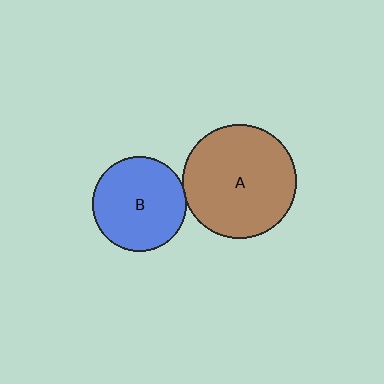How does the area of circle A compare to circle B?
Approximately 1.5 times.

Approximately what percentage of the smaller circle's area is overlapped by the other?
Approximately 5%.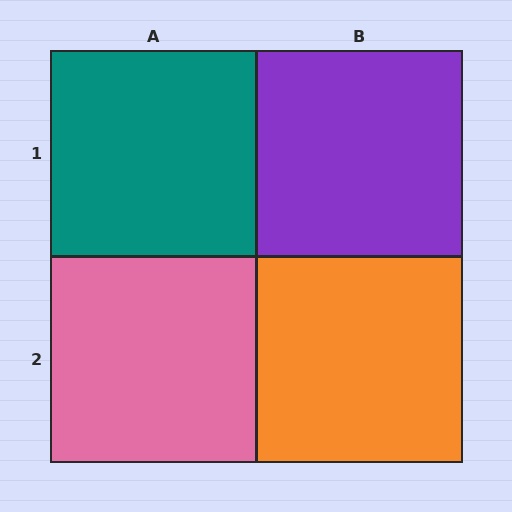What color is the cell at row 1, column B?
Purple.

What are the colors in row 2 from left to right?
Pink, orange.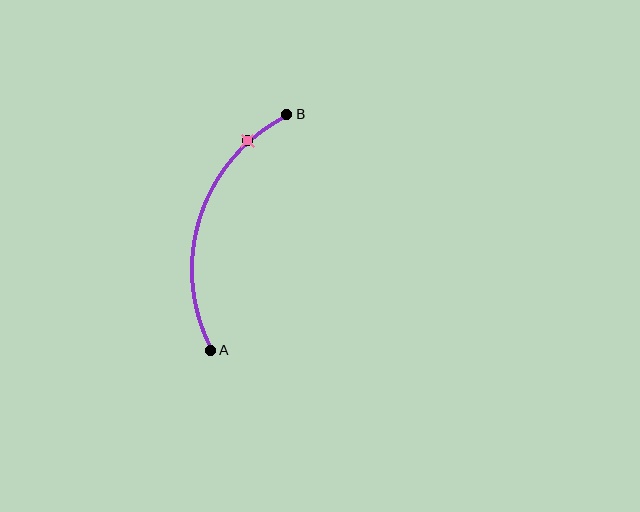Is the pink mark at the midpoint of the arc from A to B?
No. The pink mark lies on the arc but is closer to endpoint B. The arc midpoint would be at the point on the curve equidistant along the arc from both A and B.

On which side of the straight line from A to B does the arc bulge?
The arc bulges to the left of the straight line connecting A and B.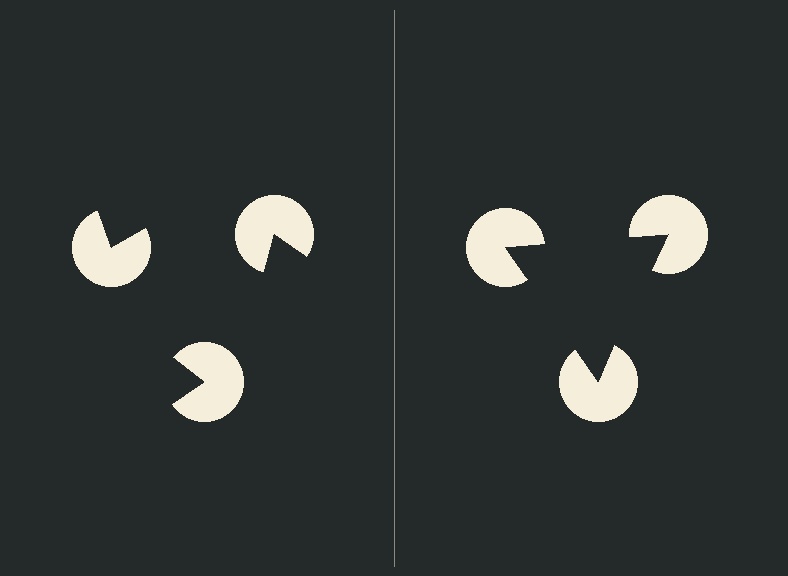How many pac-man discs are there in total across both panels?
6 — 3 on each side.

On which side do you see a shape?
An illusory triangle appears on the right side. On the left side the wedge cuts are rotated, so no coherent shape forms.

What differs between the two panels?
The pac-man discs are positioned identically on both sides; only the wedge orientations differ. On the right they align to a triangle; on the left they are misaligned.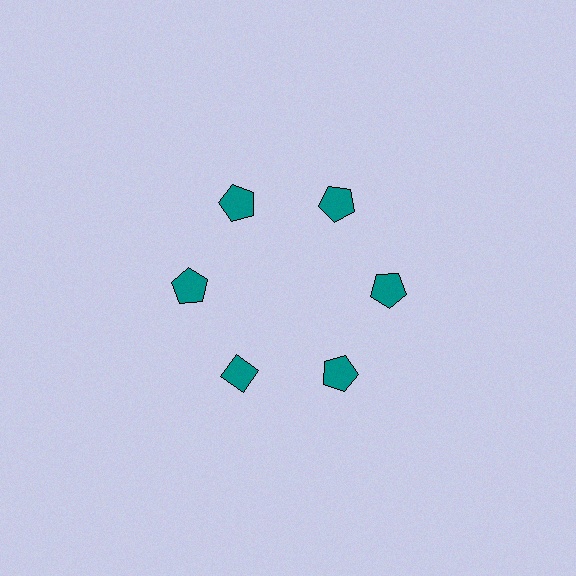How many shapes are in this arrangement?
There are 6 shapes arranged in a ring pattern.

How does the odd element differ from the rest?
It has a different shape: diamond instead of pentagon.